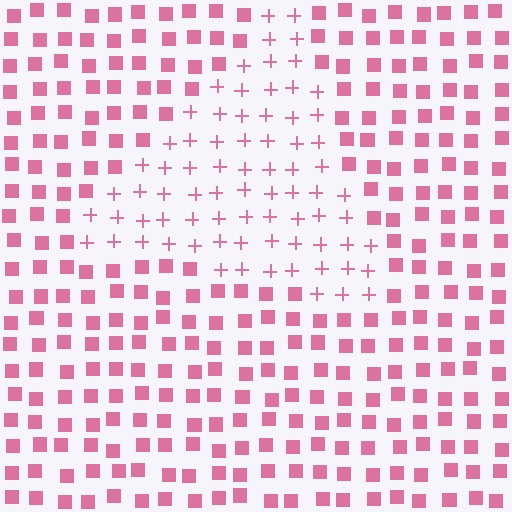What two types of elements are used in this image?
The image uses plus signs inside the triangle region and squares outside it.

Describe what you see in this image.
The image is filled with small pink elements arranged in a uniform grid. A triangle-shaped region contains plus signs, while the surrounding area contains squares. The boundary is defined purely by the change in element shape.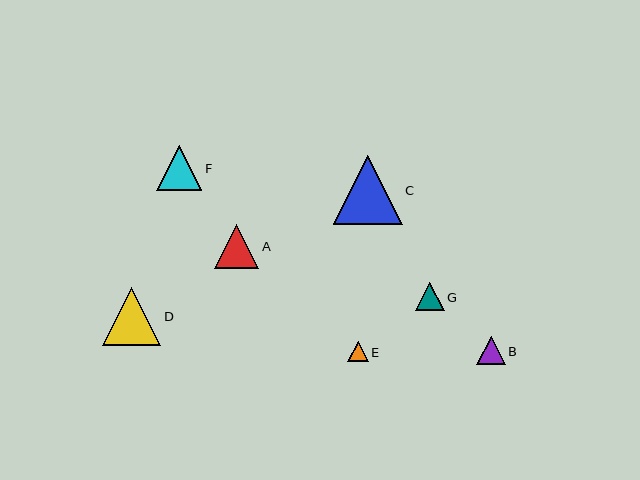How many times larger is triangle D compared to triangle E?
Triangle D is approximately 2.9 times the size of triangle E.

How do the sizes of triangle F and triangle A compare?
Triangle F and triangle A are approximately the same size.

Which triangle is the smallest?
Triangle E is the smallest with a size of approximately 20 pixels.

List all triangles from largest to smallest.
From largest to smallest: C, D, F, A, G, B, E.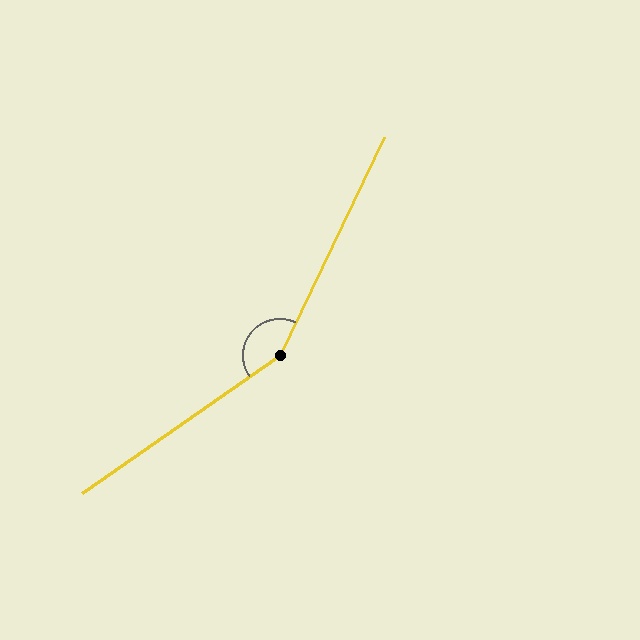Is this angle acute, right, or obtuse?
It is obtuse.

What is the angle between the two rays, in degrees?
Approximately 151 degrees.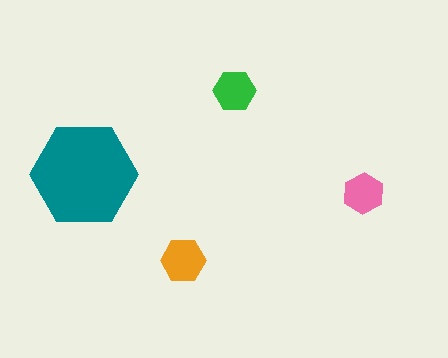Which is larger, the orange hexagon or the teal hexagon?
The teal one.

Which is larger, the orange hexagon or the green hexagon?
The orange one.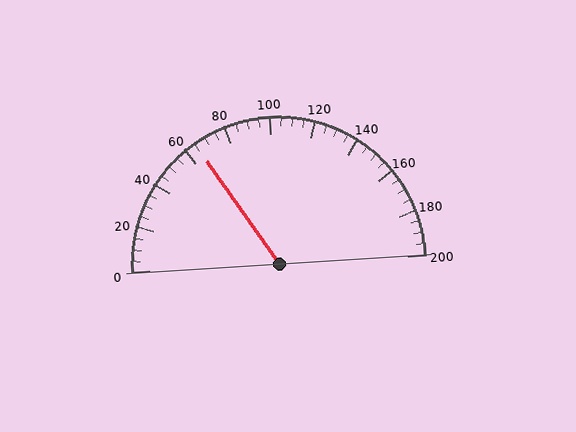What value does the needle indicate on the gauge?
The needle indicates approximately 65.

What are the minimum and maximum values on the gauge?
The gauge ranges from 0 to 200.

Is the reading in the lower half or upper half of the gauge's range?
The reading is in the lower half of the range (0 to 200).